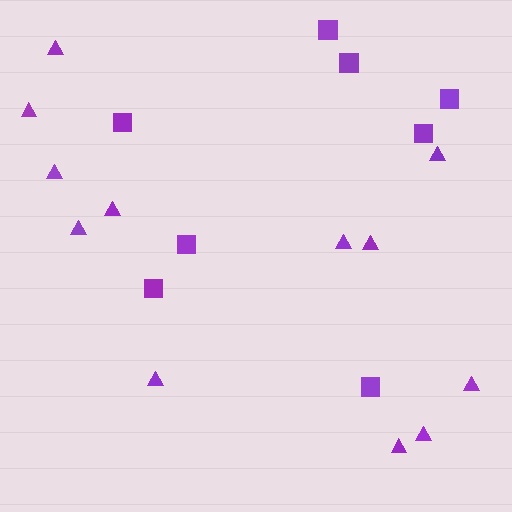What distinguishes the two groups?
There are 2 groups: one group of triangles (12) and one group of squares (8).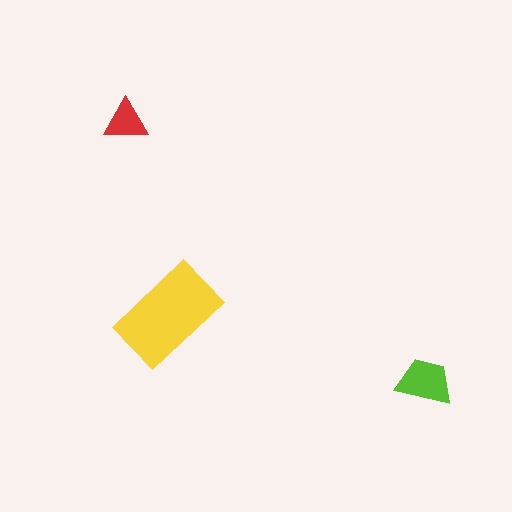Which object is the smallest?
The red triangle.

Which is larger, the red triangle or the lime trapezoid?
The lime trapezoid.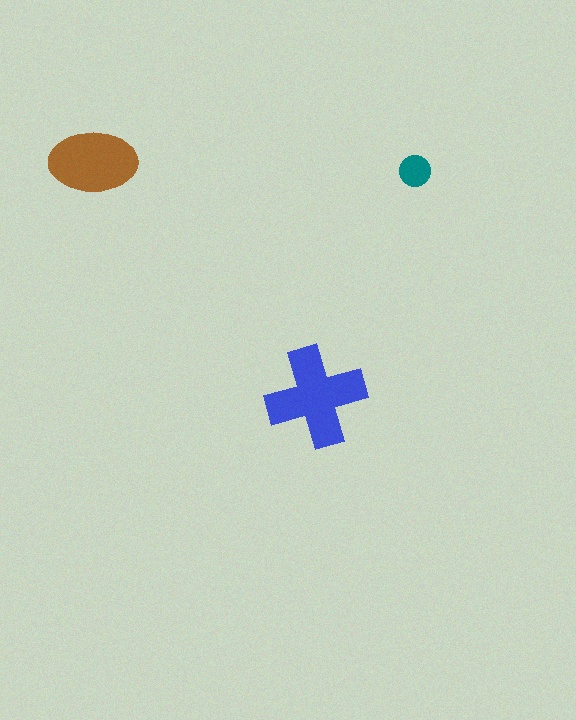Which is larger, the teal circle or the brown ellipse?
The brown ellipse.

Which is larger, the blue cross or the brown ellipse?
The blue cross.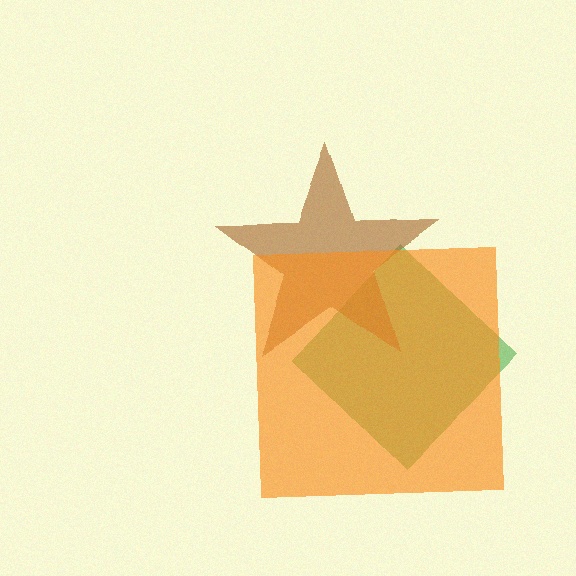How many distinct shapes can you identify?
There are 3 distinct shapes: a green diamond, a brown star, an orange square.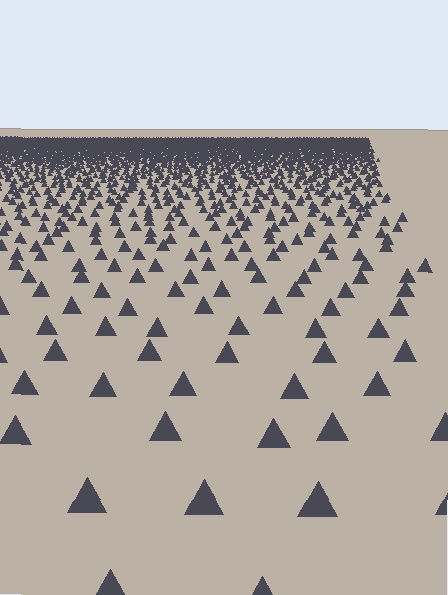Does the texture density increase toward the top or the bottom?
Density increases toward the top.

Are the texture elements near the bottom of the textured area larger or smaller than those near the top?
Larger. Near the bottom, elements are closer to the viewer and appear at a bigger on-screen size.